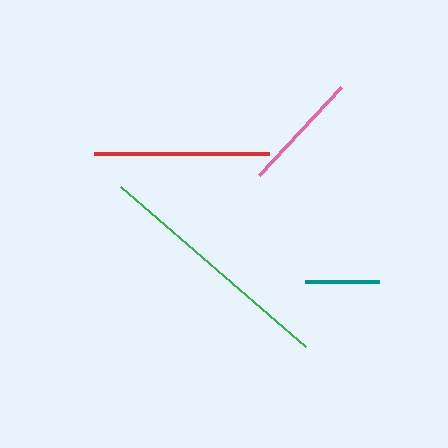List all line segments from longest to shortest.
From longest to shortest: green, red, pink, teal.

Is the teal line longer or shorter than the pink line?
The pink line is longer than the teal line.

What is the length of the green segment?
The green segment is approximately 245 pixels long.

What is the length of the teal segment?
The teal segment is approximately 74 pixels long.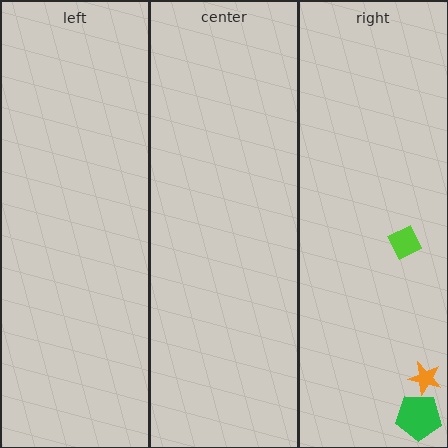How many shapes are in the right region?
3.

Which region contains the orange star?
The right region.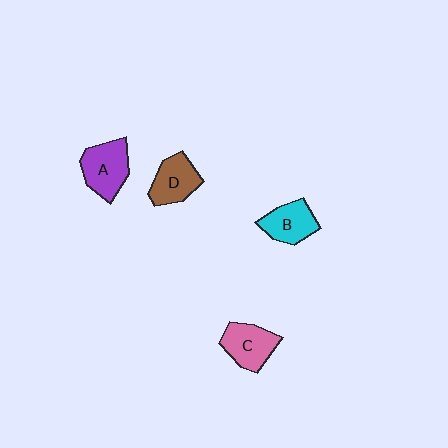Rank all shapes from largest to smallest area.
From largest to smallest: A (purple), C (pink), D (brown), B (cyan).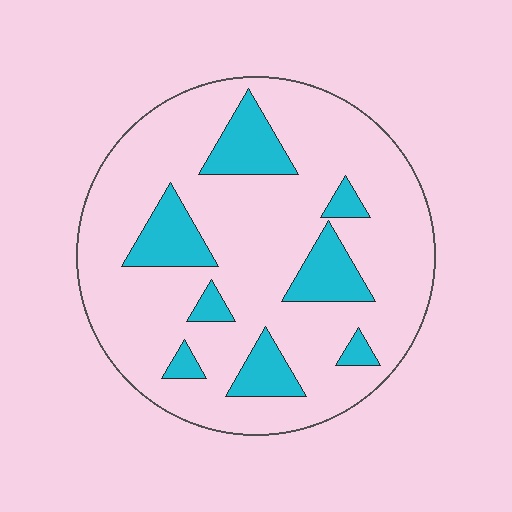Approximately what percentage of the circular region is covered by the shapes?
Approximately 20%.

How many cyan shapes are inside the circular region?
8.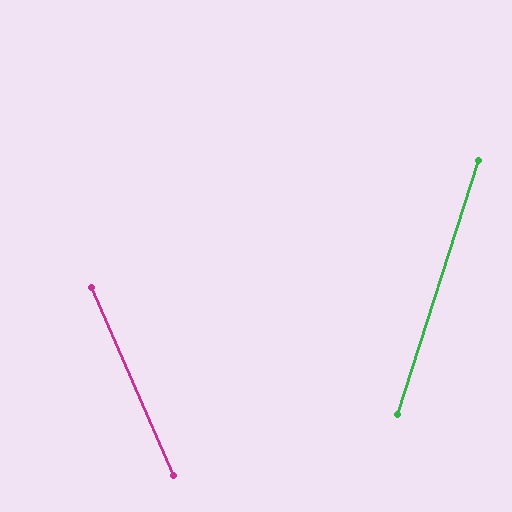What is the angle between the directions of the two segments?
Approximately 41 degrees.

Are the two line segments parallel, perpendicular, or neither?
Neither parallel nor perpendicular — they differ by about 41°.